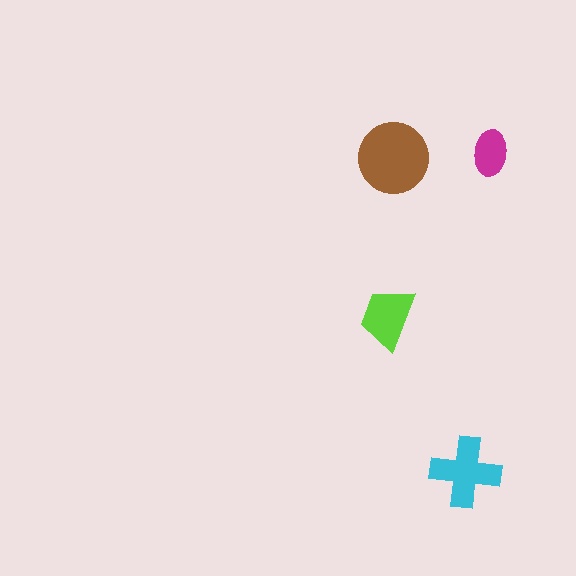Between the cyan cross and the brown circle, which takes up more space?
The brown circle.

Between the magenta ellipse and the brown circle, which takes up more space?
The brown circle.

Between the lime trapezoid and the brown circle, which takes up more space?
The brown circle.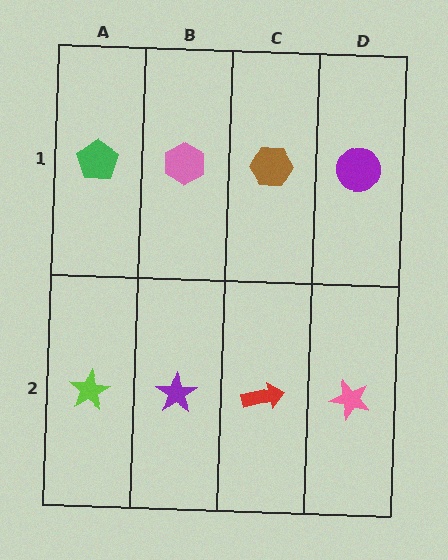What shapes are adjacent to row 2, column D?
A purple circle (row 1, column D), a red arrow (row 2, column C).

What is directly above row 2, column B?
A pink hexagon.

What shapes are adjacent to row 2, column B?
A pink hexagon (row 1, column B), a lime star (row 2, column A), a red arrow (row 2, column C).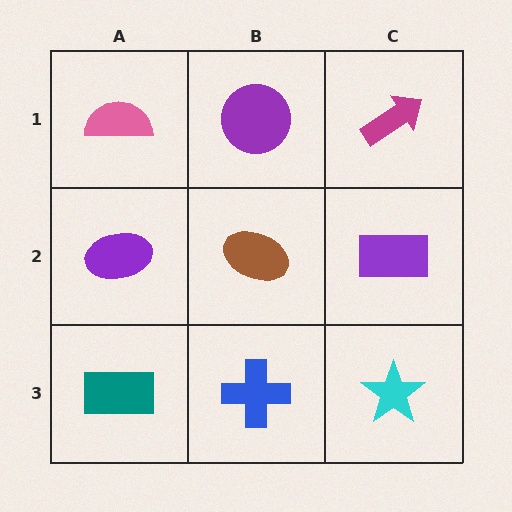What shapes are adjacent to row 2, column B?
A purple circle (row 1, column B), a blue cross (row 3, column B), a purple ellipse (row 2, column A), a purple rectangle (row 2, column C).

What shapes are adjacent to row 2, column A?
A pink semicircle (row 1, column A), a teal rectangle (row 3, column A), a brown ellipse (row 2, column B).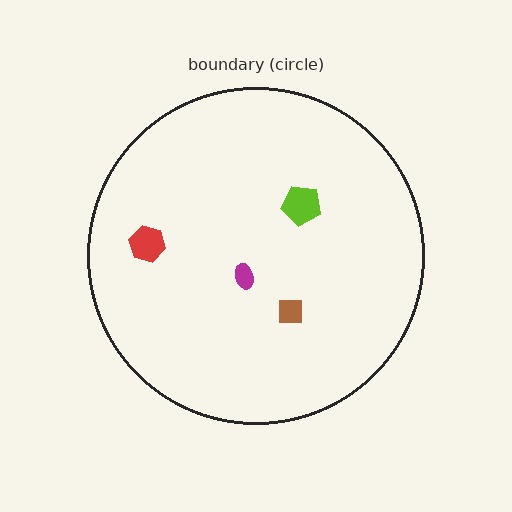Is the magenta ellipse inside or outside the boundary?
Inside.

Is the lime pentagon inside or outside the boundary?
Inside.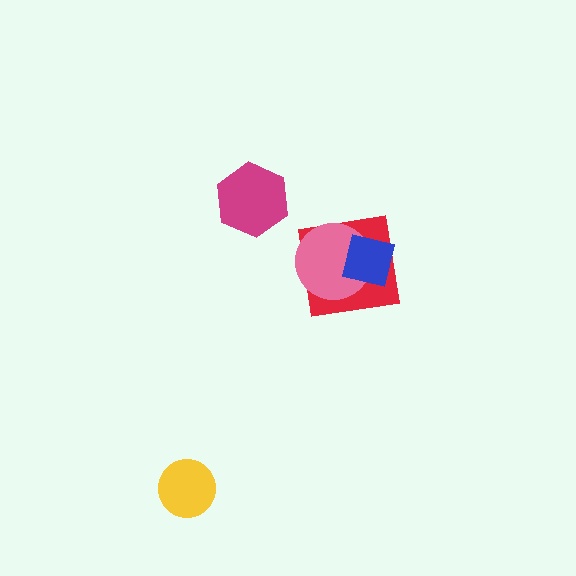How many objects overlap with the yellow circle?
0 objects overlap with the yellow circle.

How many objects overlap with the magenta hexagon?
0 objects overlap with the magenta hexagon.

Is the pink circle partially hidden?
Yes, it is partially covered by another shape.